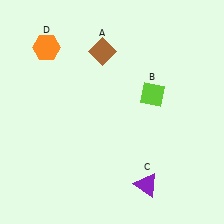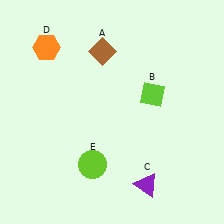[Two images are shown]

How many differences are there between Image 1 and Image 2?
There is 1 difference between the two images.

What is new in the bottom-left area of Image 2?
A lime circle (E) was added in the bottom-left area of Image 2.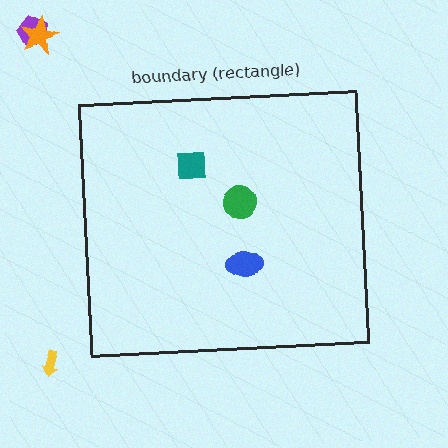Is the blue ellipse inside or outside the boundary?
Inside.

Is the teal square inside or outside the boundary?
Inside.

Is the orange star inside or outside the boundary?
Outside.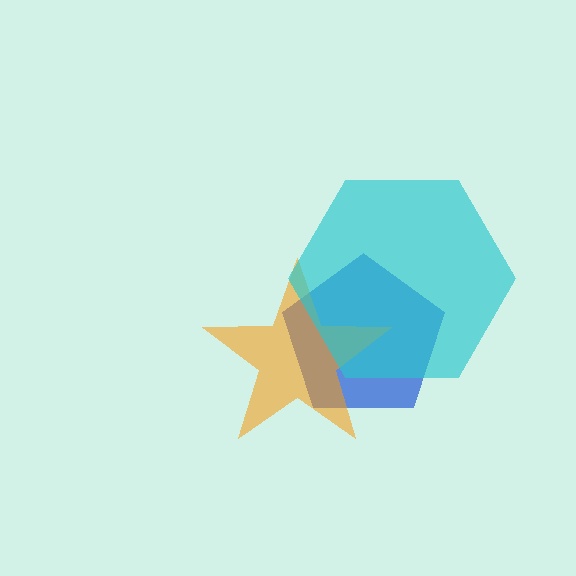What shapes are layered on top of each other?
The layered shapes are: a blue pentagon, an orange star, a cyan hexagon.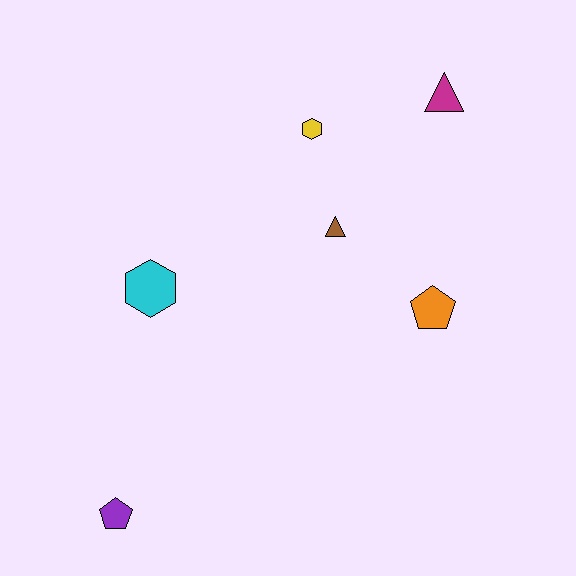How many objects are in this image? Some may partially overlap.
There are 6 objects.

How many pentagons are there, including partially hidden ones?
There are 2 pentagons.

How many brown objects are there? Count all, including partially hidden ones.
There is 1 brown object.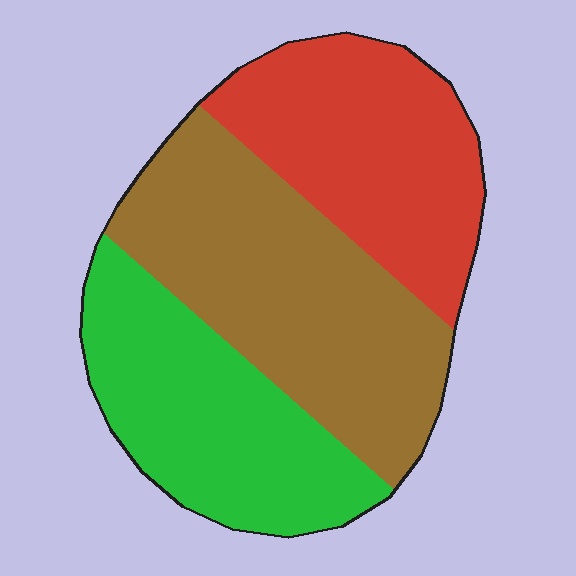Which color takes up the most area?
Brown, at roughly 40%.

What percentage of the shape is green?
Green takes up about one third (1/3) of the shape.